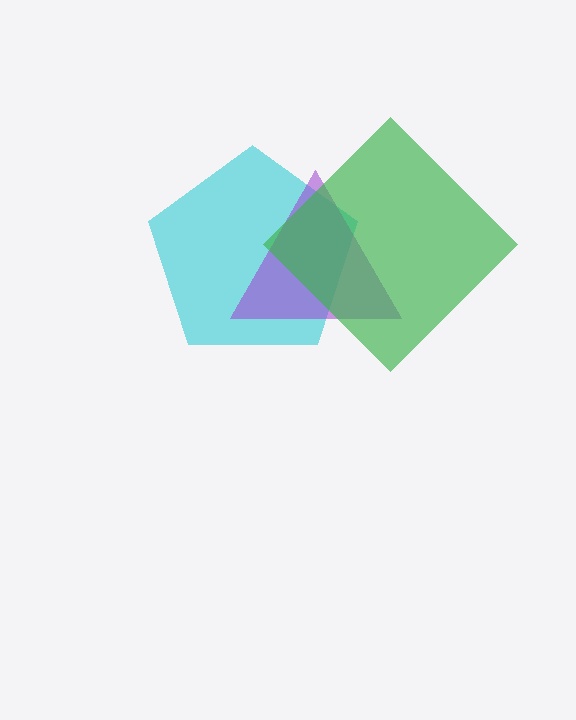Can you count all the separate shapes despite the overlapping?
Yes, there are 3 separate shapes.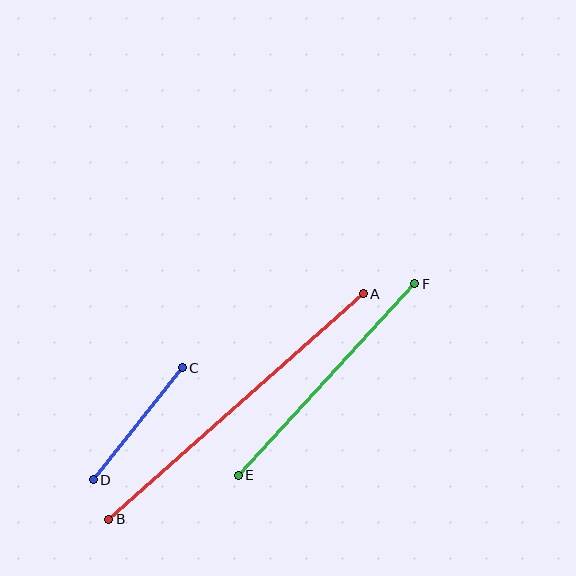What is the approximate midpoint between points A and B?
The midpoint is at approximately (236, 407) pixels.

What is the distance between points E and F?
The distance is approximately 260 pixels.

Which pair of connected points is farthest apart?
Points A and B are farthest apart.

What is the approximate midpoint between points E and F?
The midpoint is at approximately (327, 379) pixels.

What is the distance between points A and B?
The distance is approximately 340 pixels.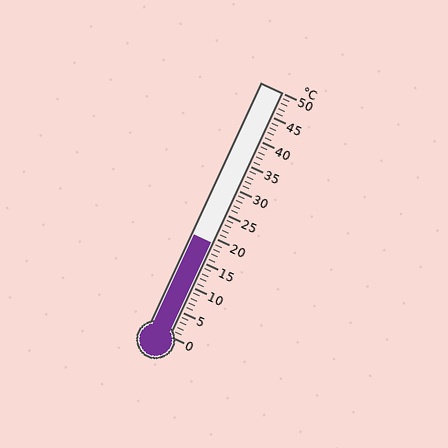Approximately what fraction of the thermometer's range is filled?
The thermometer is filled to approximately 40% of its range.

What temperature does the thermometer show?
The thermometer shows approximately 19°C.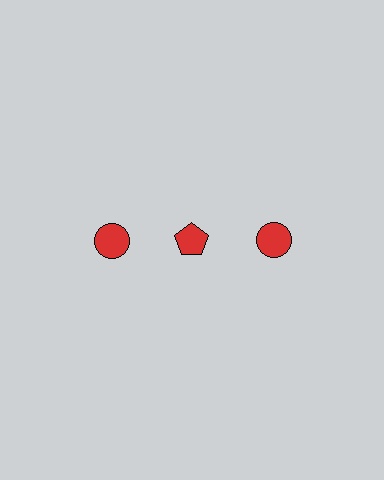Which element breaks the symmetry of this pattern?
The red pentagon in the top row, second from left column breaks the symmetry. All other shapes are red circles.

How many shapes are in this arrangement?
There are 3 shapes arranged in a grid pattern.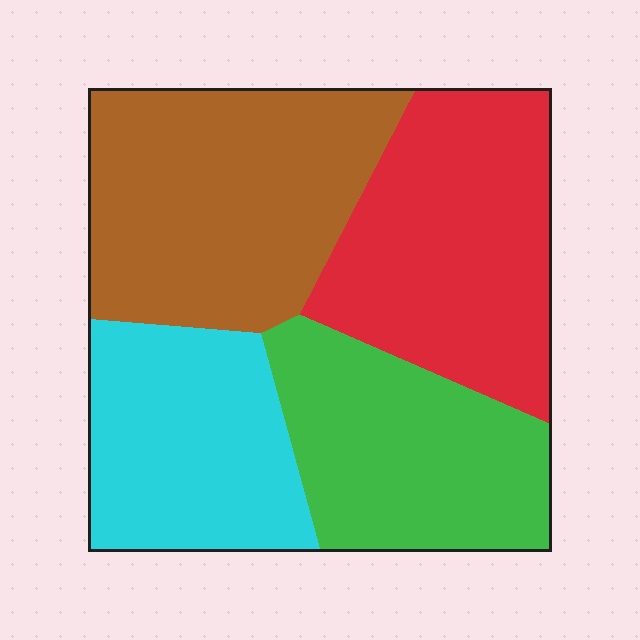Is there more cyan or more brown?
Brown.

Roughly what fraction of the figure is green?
Green takes up between a sixth and a third of the figure.